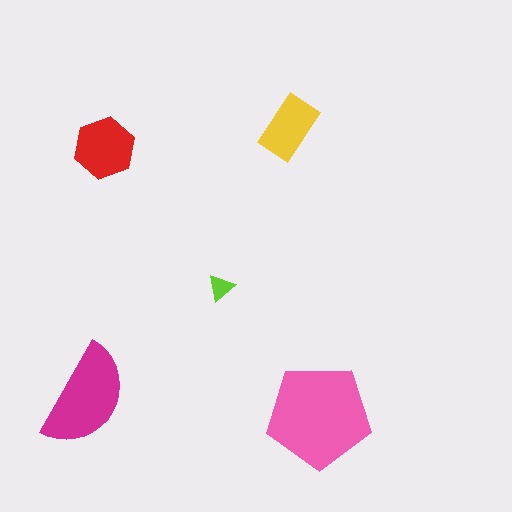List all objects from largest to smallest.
The pink pentagon, the magenta semicircle, the red hexagon, the yellow rectangle, the lime triangle.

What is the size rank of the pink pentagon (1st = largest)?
1st.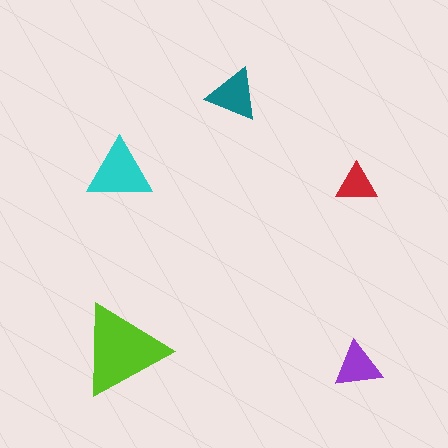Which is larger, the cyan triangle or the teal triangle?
The cyan one.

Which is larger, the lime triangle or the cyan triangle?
The lime one.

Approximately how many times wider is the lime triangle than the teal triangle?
About 2 times wider.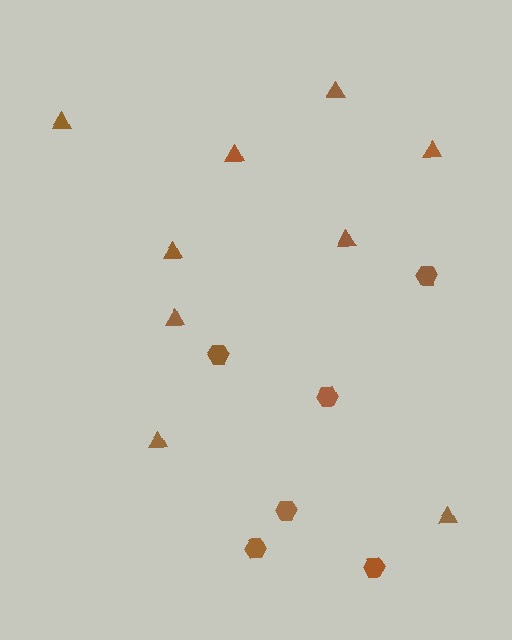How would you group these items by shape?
There are 2 groups: one group of triangles (9) and one group of hexagons (6).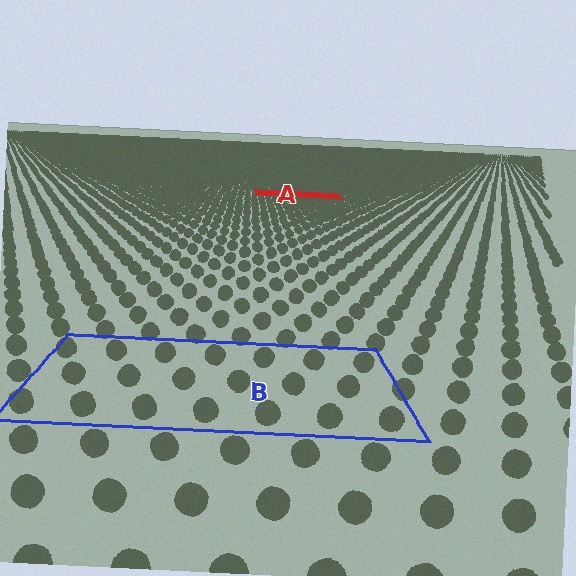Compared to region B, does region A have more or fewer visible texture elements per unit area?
Region A has more texture elements per unit area — they are packed more densely because it is farther away.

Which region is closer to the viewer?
Region B is closer. The texture elements there are larger and more spread out.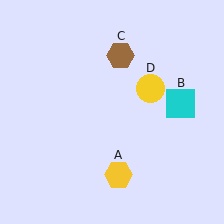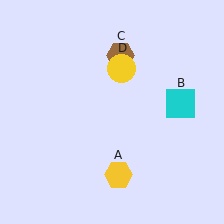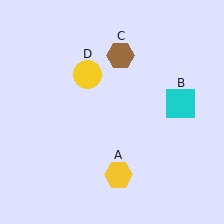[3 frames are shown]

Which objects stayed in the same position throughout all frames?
Yellow hexagon (object A) and cyan square (object B) and brown hexagon (object C) remained stationary.